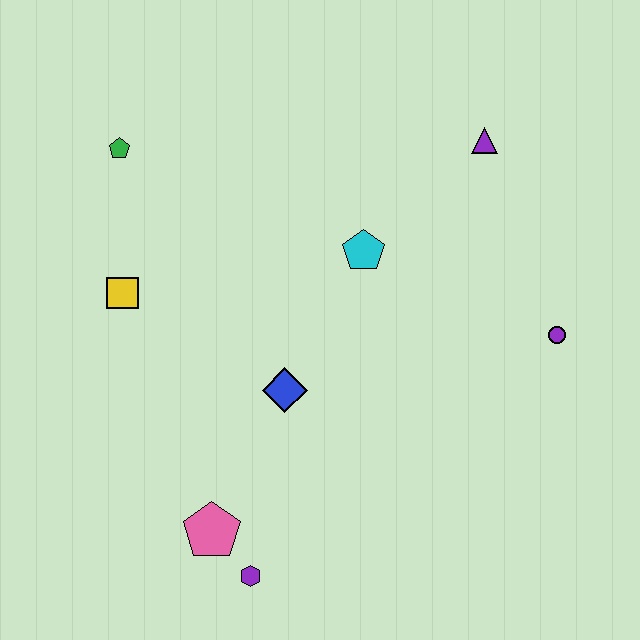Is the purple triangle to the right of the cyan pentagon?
Yes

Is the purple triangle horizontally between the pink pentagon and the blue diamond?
No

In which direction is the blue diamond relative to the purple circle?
The blue diamond is to the left of the purple circle.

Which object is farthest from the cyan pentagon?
The purple hexagon is farthest from the cyan pentagon.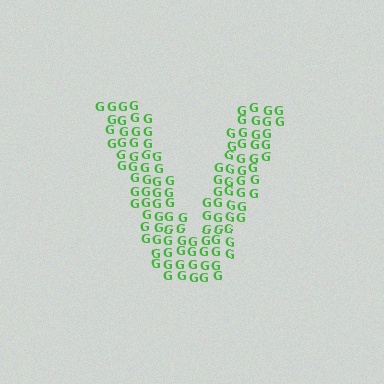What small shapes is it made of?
It is made of small letter G's.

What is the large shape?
The large shape is the letter V.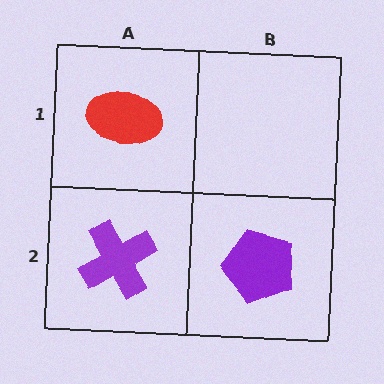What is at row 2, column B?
A purple pentagon.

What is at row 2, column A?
A purple cross.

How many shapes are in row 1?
1 shape.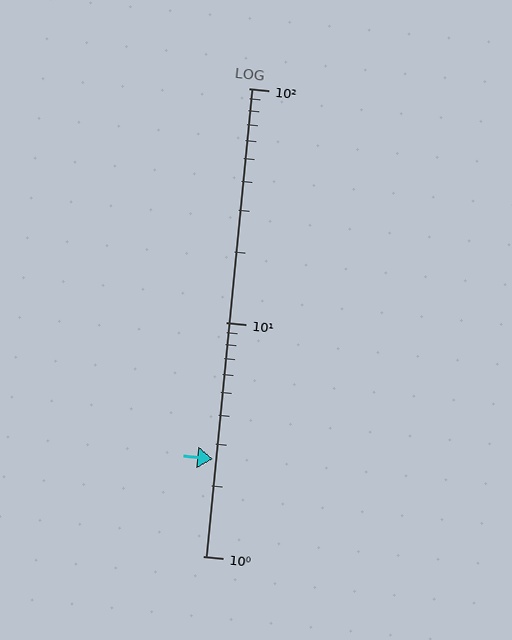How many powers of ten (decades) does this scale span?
The scale spans 2 decades, from 1 to 100.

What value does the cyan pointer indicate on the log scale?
The pointer indicates approximately 2.6.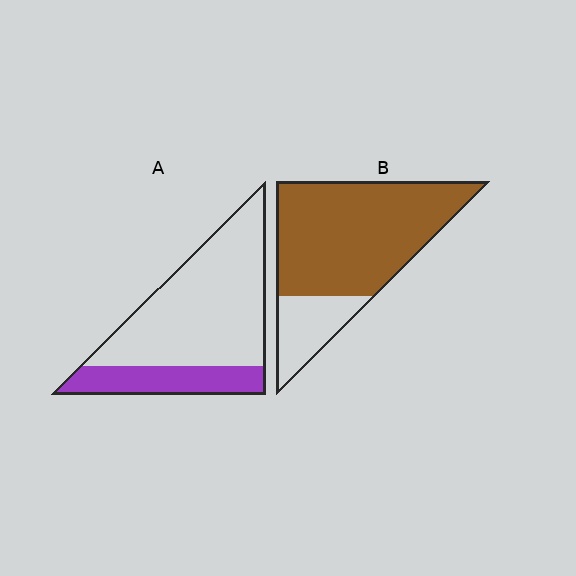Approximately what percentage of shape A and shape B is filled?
A is approximately 25% and B is approximately 80%.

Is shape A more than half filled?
No.